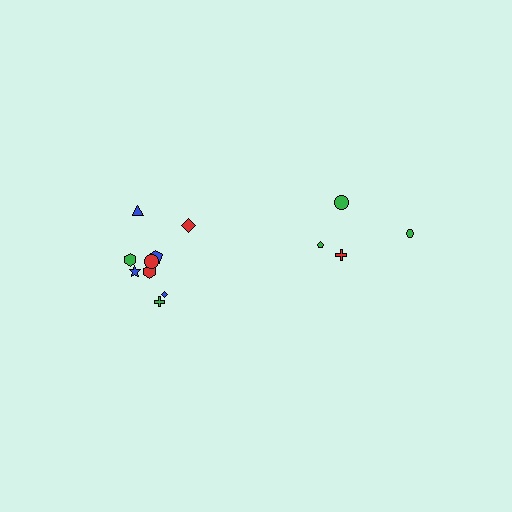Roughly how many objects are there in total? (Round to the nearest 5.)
Roughly 15 objects in total.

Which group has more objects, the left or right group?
The left group.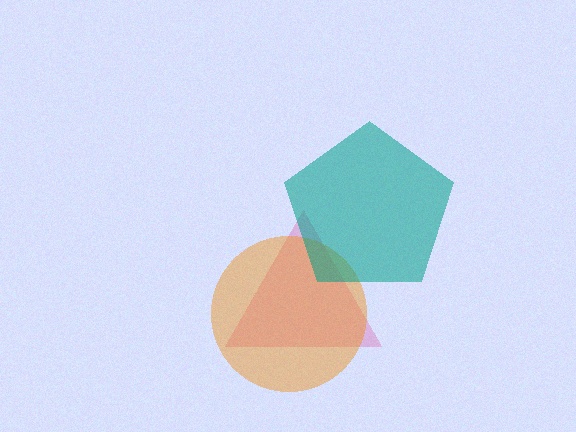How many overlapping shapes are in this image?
There are 3 overlapping shapes in the image.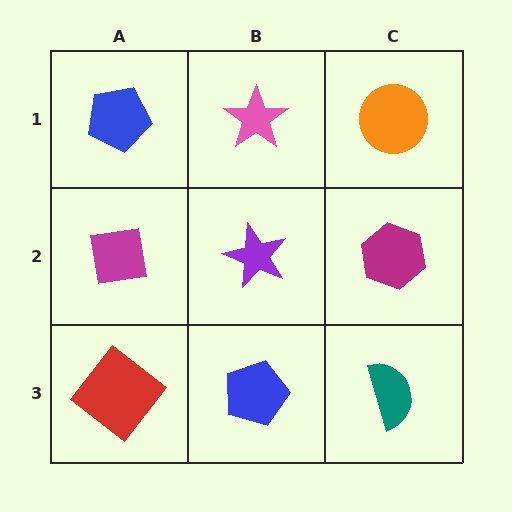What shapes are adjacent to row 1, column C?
A magenta hexagon (row 2, column C), a pink star (row 1, column B).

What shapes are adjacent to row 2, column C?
An orange circle (row 1, column C), a teal semicircle (row 3, column C), a purple star (row 2, column B).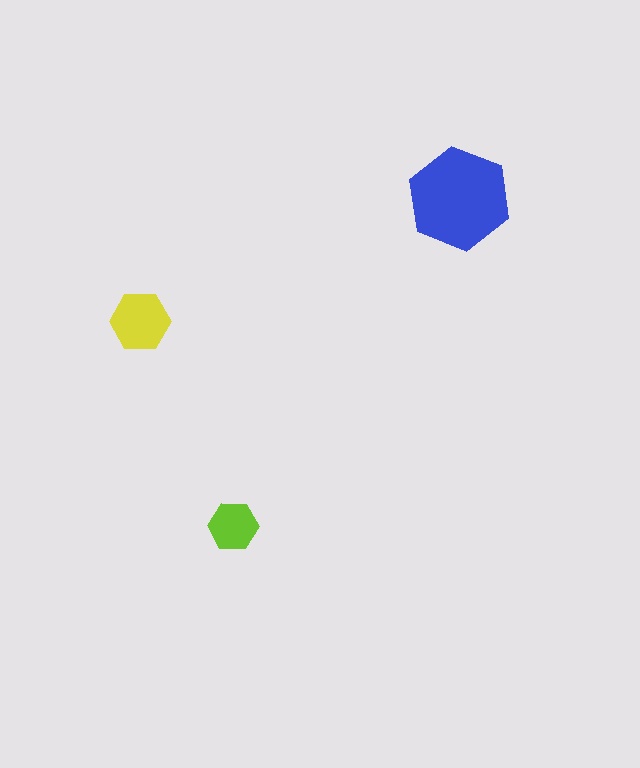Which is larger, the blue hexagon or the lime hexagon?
The blue one.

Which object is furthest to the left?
The yellow hexagon is leftmost.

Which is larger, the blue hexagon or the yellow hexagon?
The blue one.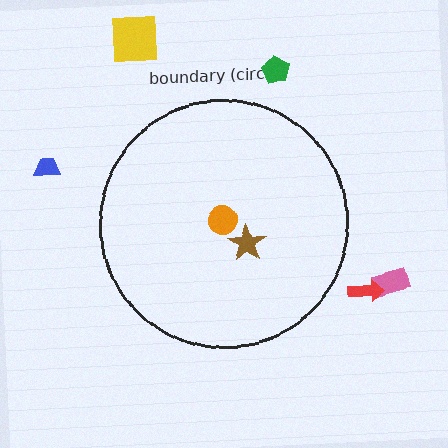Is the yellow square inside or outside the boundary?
Outside.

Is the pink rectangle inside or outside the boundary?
Outside.